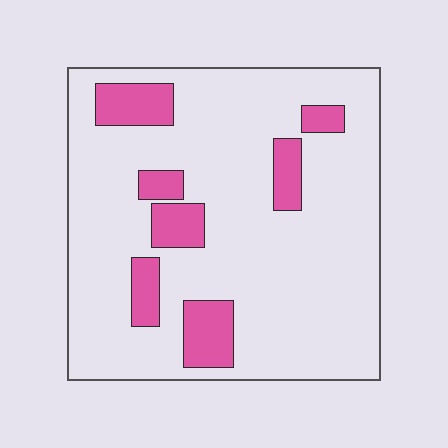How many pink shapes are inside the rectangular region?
7.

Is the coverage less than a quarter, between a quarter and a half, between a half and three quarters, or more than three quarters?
Less than a quarter.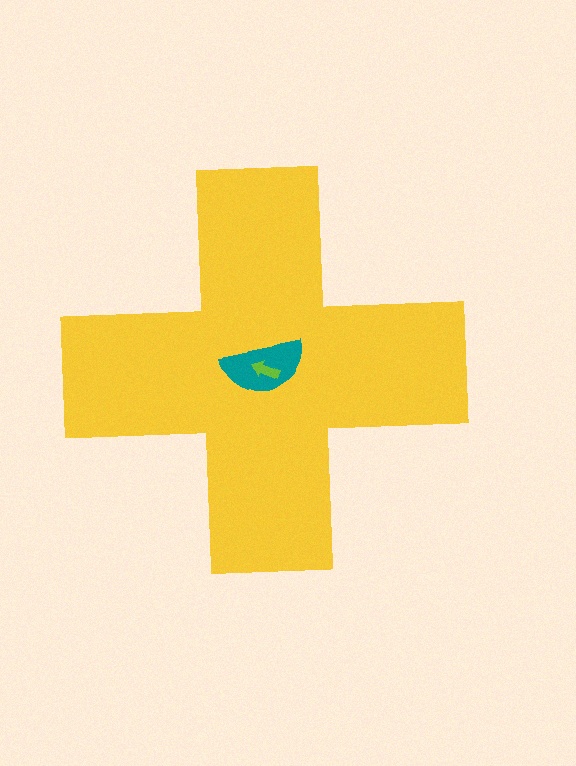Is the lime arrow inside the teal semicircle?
Yes.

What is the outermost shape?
The yellow cross.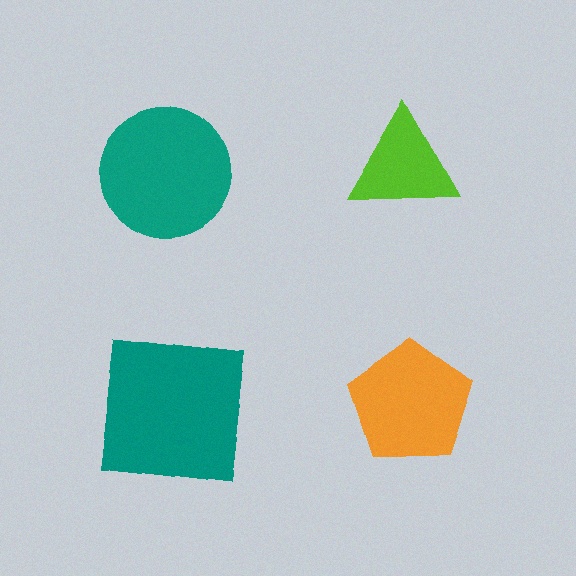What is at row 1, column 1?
A teal circle.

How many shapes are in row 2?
2 shapes.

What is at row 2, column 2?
An orange pentagon.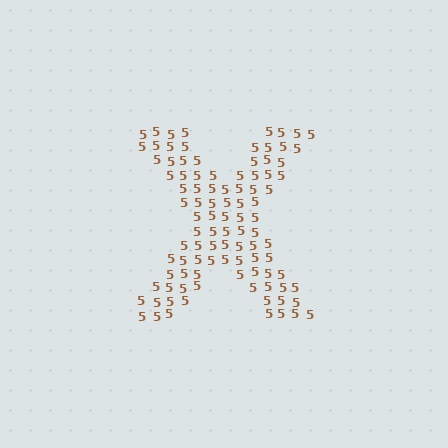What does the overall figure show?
The overall figure shows the letter X.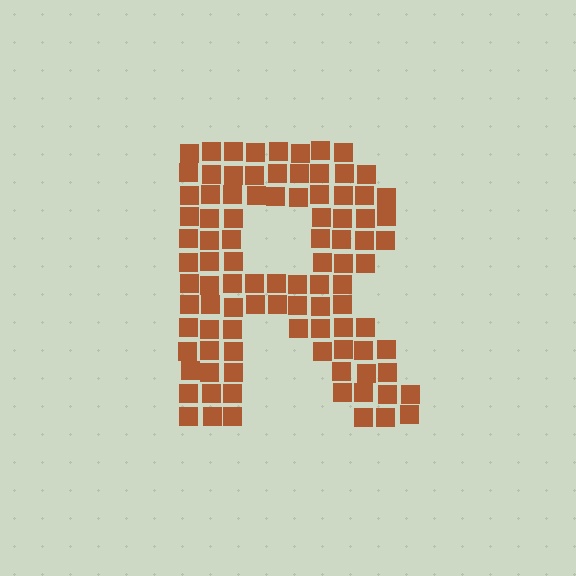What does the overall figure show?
The overall figure shows the letter R.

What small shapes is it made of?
It is made of small squares.